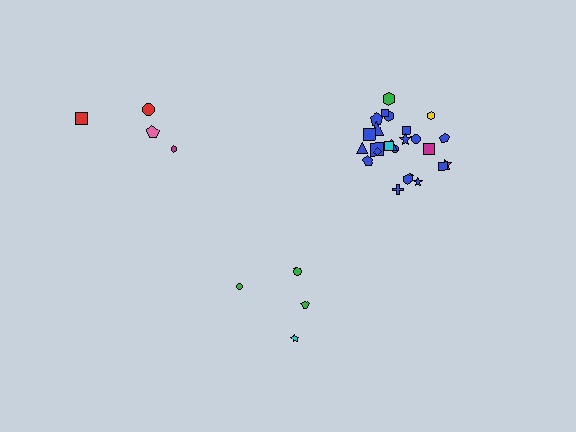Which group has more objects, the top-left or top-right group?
The top-right group.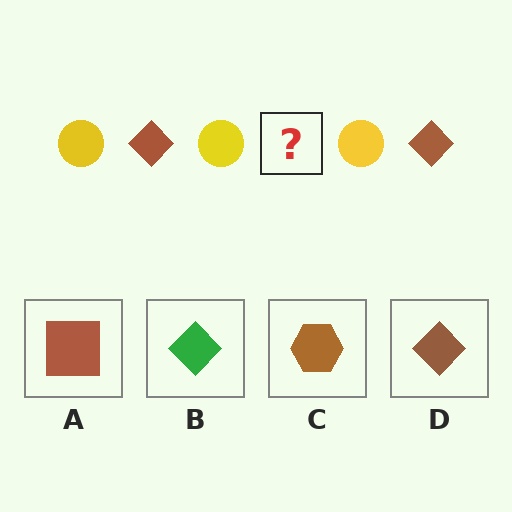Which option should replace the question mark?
Option D.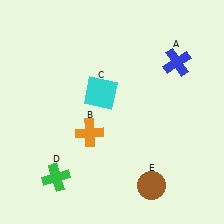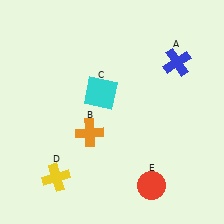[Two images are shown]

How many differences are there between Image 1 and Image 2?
There are 2 differences between the two images.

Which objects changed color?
D changed from green to yellow. E changed from brown to red.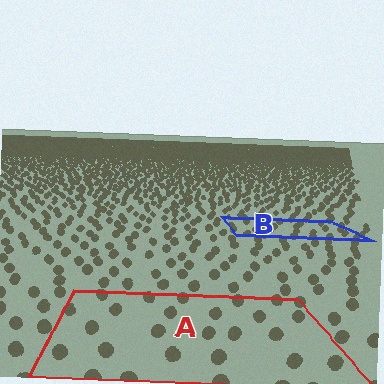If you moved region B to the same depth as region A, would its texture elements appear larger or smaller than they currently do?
They would appear larger. At a closer depth, the same texture elements are projected at a bigger on-screen size.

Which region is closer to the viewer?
Region A is closer. The texture elements there are larger and more spread out.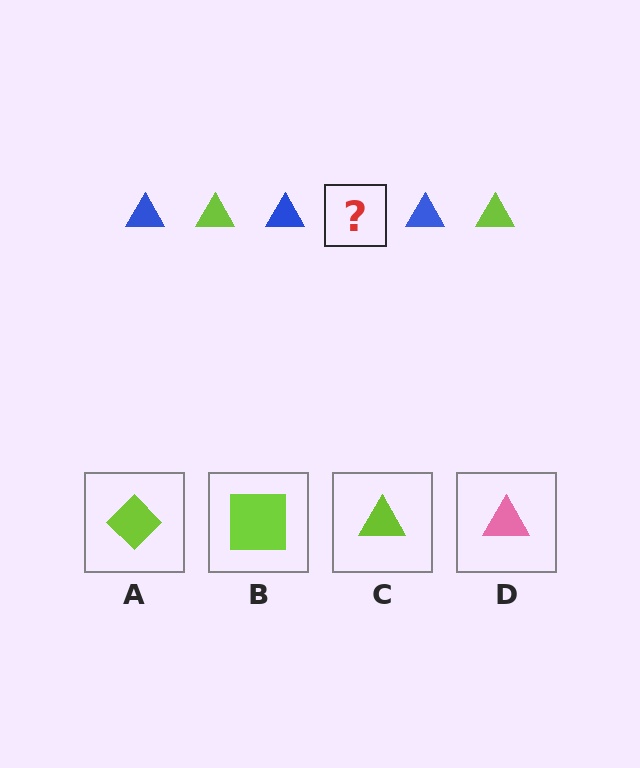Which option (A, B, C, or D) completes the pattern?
C.